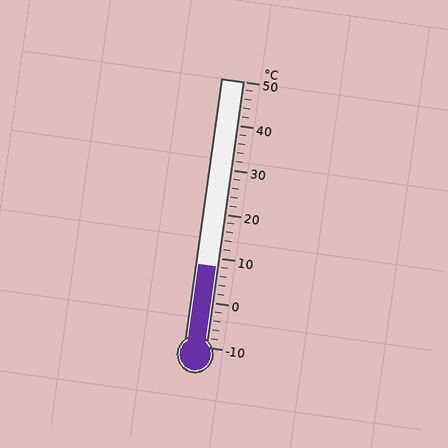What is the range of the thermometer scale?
The thermometer scale ranges from -10°C to 50°C.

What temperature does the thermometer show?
The thermometer shows approximately 8°C.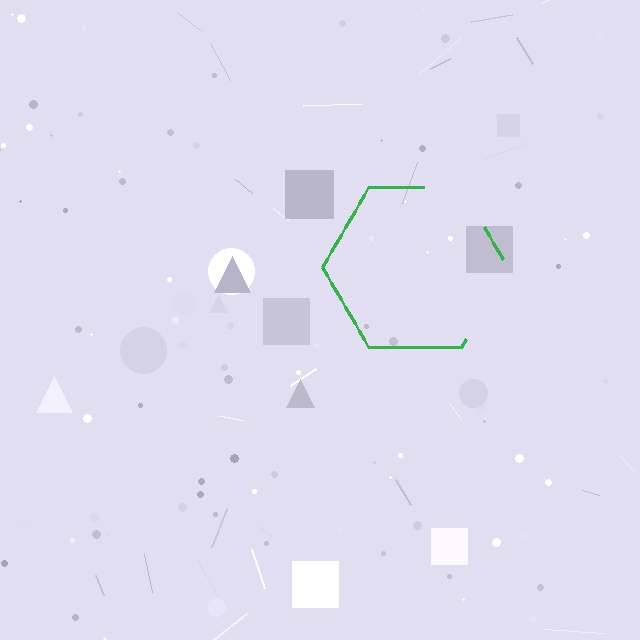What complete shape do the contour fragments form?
The contour fragments form a hexagon.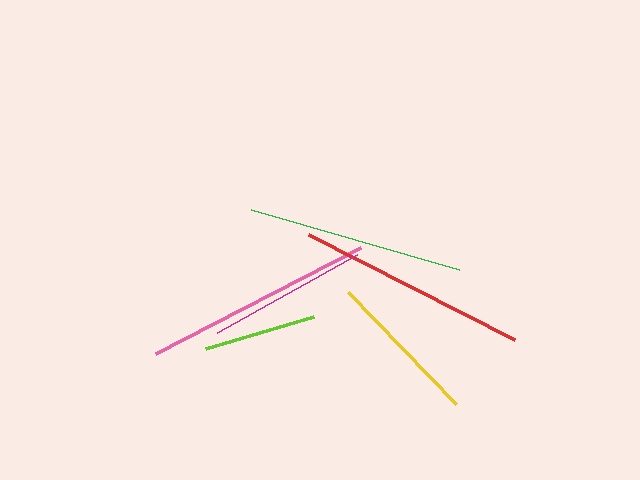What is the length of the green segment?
The green segment is approximately 216 pixels long.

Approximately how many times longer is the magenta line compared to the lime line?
The magenta line is approximately 1.4 times the length of the lime line.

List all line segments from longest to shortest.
From longest to shortest: red, pink, green, magenta, yellow, lime.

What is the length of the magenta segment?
The magenta segment is approximately 160 pixels long.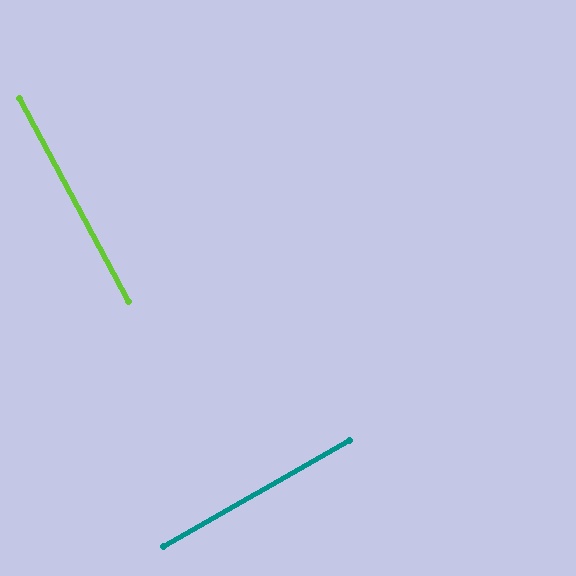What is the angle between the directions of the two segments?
Approximately 89 degrees.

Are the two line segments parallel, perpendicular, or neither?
Perpendicular — they meet at approximately 89°.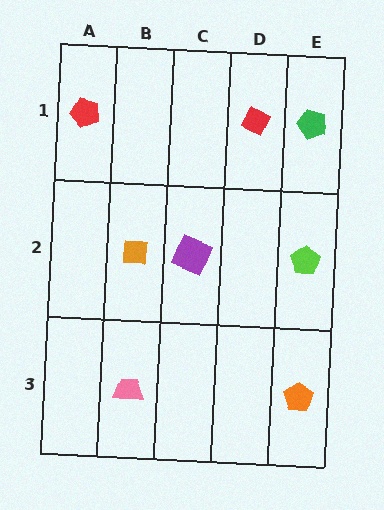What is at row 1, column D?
A red diamond.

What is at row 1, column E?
A green pentagon.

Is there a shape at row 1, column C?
No, that cell is empty.